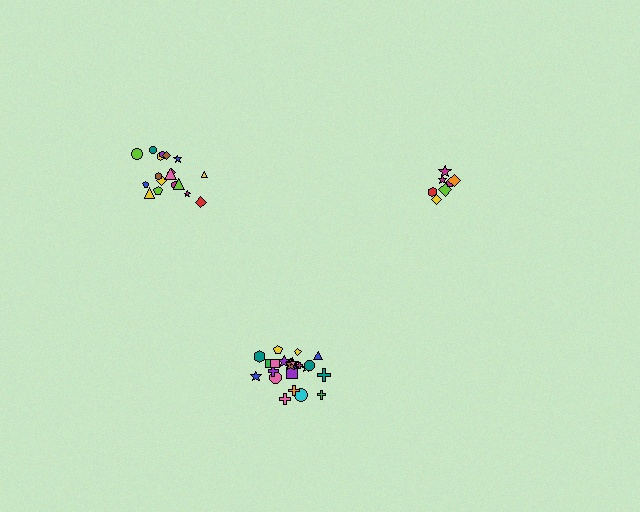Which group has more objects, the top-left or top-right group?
The top-left group.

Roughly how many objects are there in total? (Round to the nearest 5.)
Roughly 45 objects in total.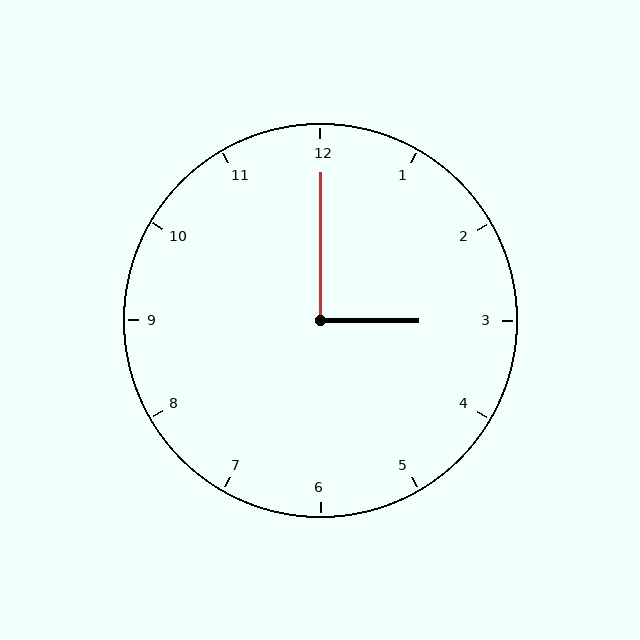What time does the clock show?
3:00.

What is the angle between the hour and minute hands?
Approximately 90 degrees.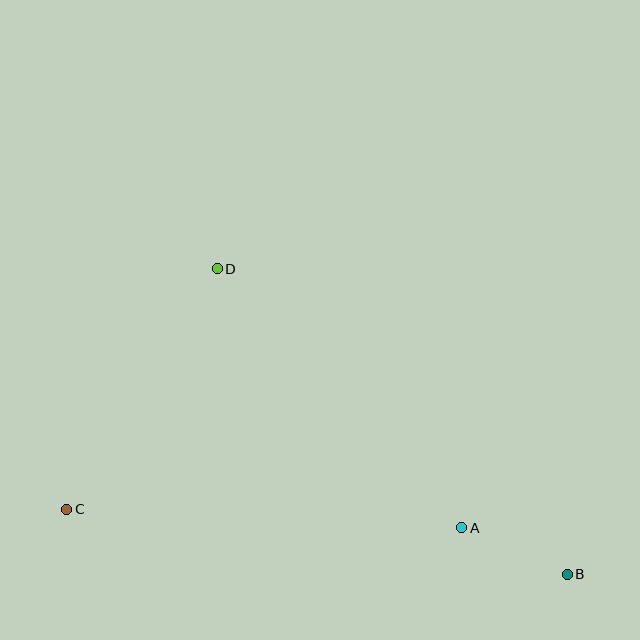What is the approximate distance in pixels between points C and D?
The distance between C and D is approximately 283 pixels.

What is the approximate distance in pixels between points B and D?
The distance between B and D is approximately 465 pixels.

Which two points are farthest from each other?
Points B and C are farthest from each other.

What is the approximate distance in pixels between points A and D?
The distance between A and D is approximately 356 pixels.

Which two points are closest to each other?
Points A and B are closest to each other.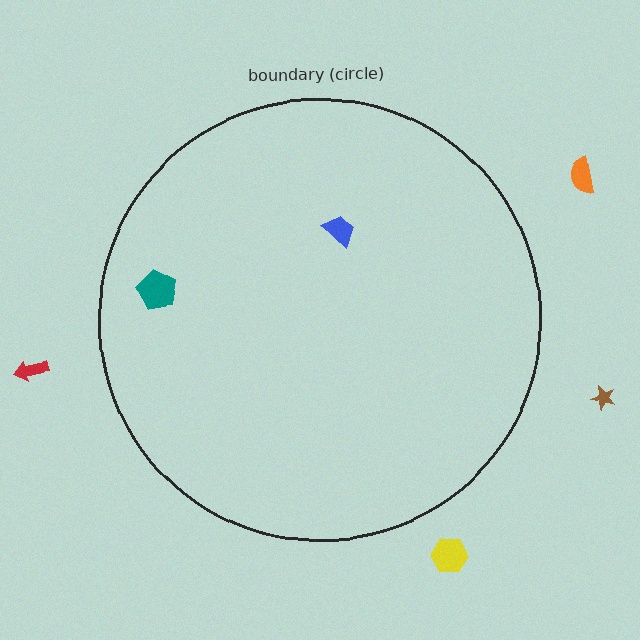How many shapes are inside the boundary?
2 inside, 4 outside.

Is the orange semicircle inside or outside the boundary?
Outside.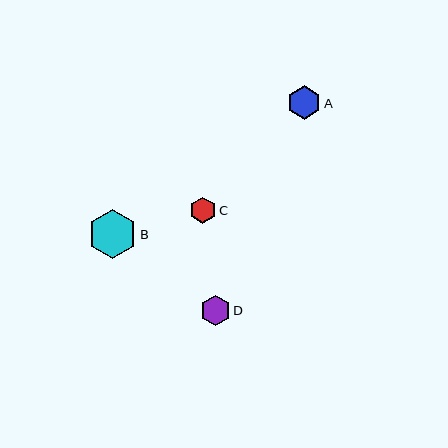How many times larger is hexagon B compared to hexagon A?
Hexagon B is approximately 1.5 times the size of hexagon A.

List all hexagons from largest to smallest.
From largest to smallest: B, A, D, C.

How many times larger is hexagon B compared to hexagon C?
Hexagon B is approximately 1.9 times the size of hexagon C.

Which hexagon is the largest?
Hexagon B is the largest with a size of approximately 49 pixels.